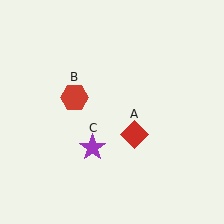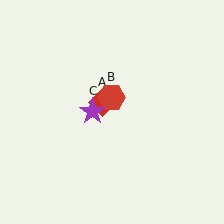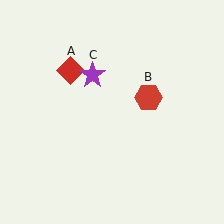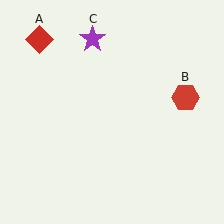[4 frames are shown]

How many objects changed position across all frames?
3 objects changed position: red diamond (object A), red hexagon (object B), purple star (object C).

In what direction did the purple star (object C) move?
The purple star (object C) moved up.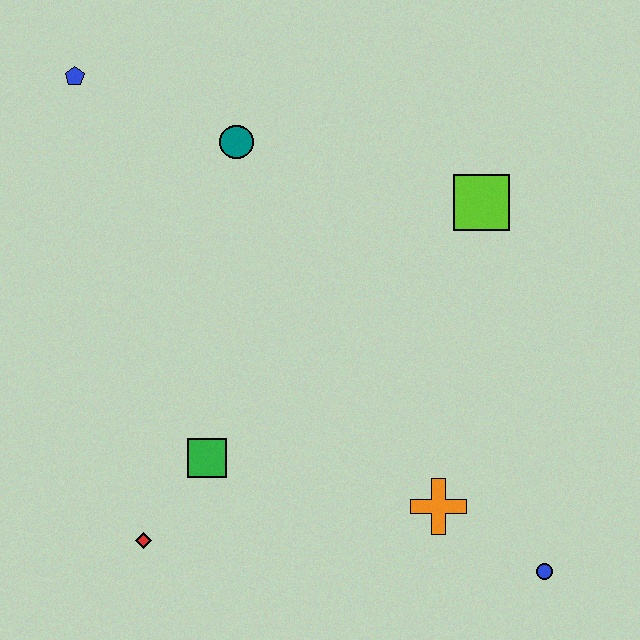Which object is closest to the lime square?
The teal circle is closest to the lime square.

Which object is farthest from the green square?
The blue pentagon is farthest from the green square.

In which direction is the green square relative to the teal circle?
The green square is below the teal circle.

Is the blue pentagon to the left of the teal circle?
Yes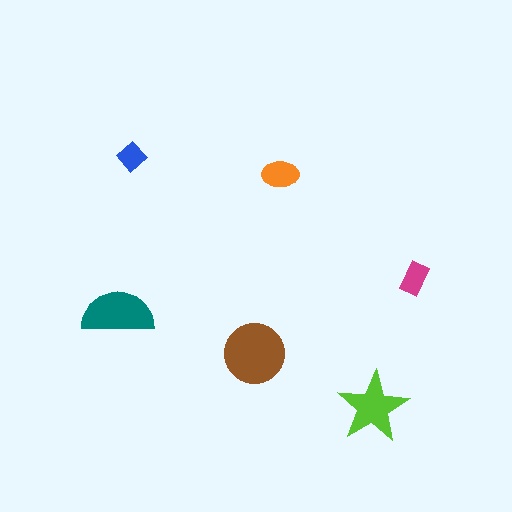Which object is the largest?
The brown circle.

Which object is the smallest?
The blue diamond.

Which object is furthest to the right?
The magenta rectangle is rightmost.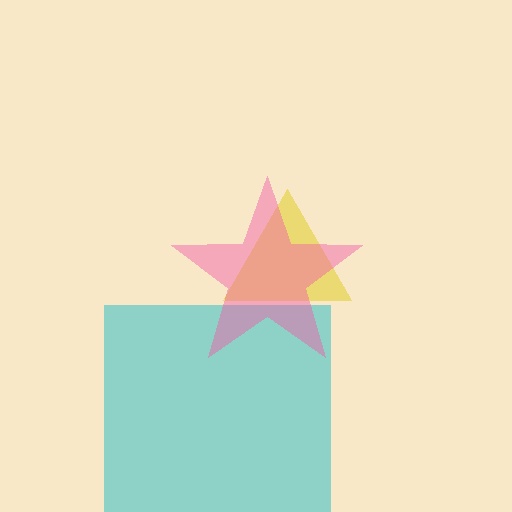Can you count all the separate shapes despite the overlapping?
Yes, there are 3 separate shapes.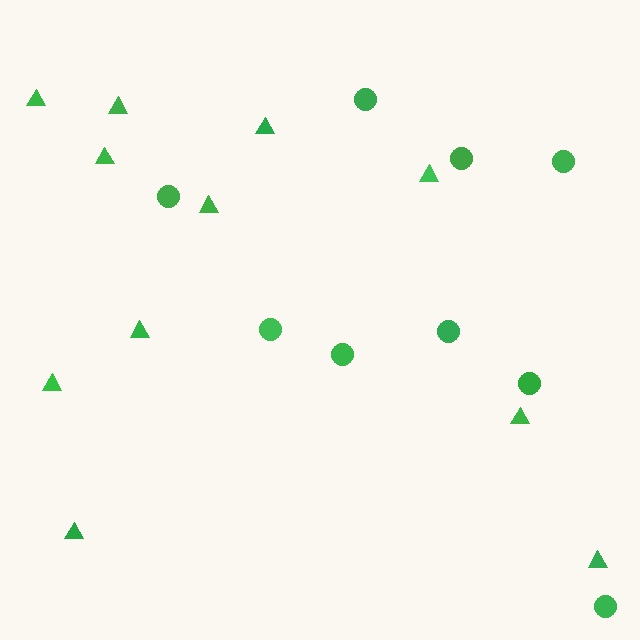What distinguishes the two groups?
There are 2 groups: one group of triangles (11) and one group of circles (9).